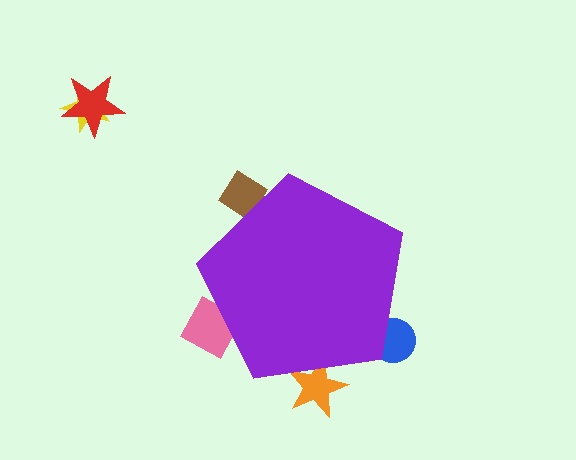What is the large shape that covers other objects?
A purple pentagon.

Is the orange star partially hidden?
Yes, the orange star is partially hidden behind the purple pentagon.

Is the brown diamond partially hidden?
Yes, the brown diamond is partially hidden behind the purple pentagon.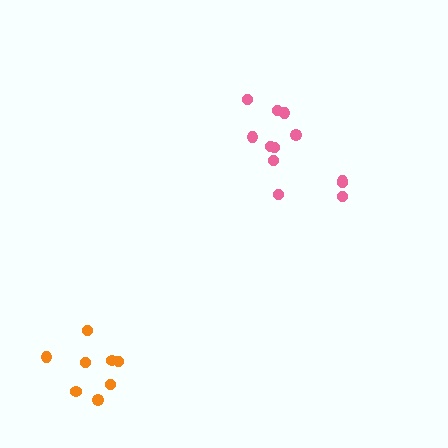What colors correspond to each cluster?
The clusters are colored: orange, pink.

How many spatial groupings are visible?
There are 2 spatial groupings.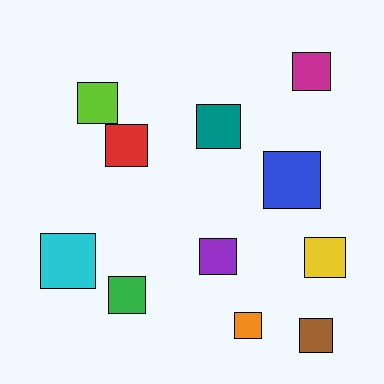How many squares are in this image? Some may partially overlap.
There are 11 squares.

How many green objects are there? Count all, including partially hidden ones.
There is 1 green object.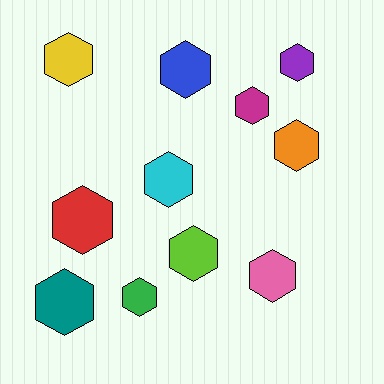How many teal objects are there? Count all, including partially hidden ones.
There is 1 teal object.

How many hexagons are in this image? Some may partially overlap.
There are 11 hexagons.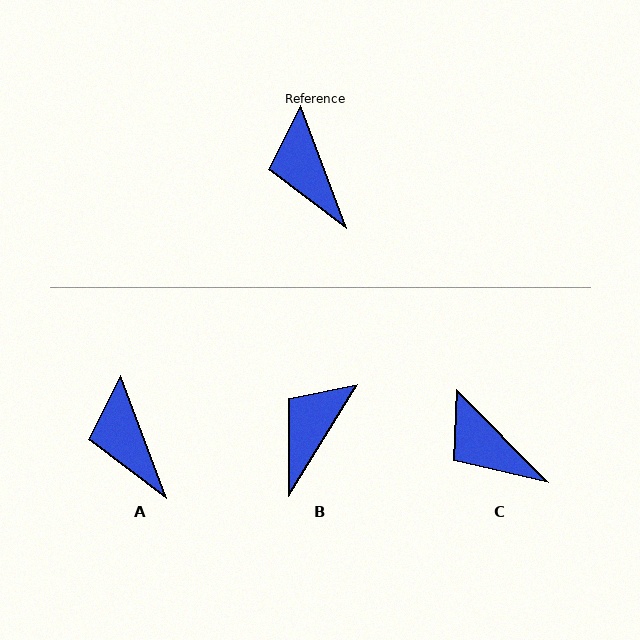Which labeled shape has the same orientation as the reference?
A.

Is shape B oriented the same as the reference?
No, it is off by about 53 degrees.